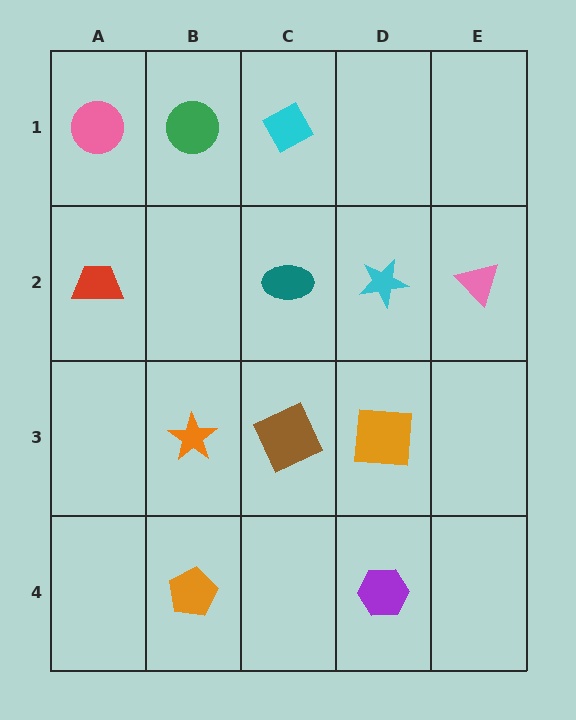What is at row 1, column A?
A pink circle.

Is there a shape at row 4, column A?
No, that cell is empty.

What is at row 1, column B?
A green circle.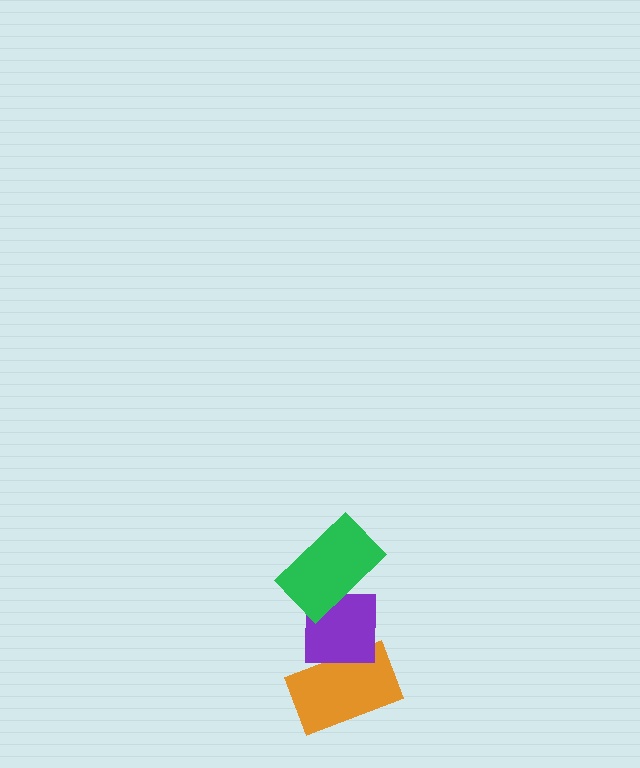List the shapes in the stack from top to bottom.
From top to bottom: the green rectangle, the purple square, the orange rectangle.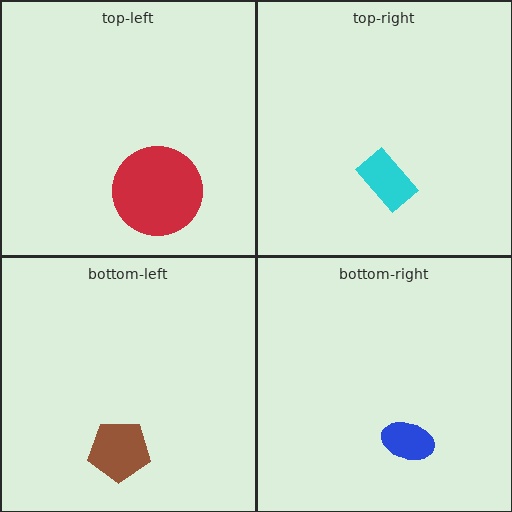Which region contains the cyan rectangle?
The top-right region.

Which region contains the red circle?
The top-left region.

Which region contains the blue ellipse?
The bottom-right region.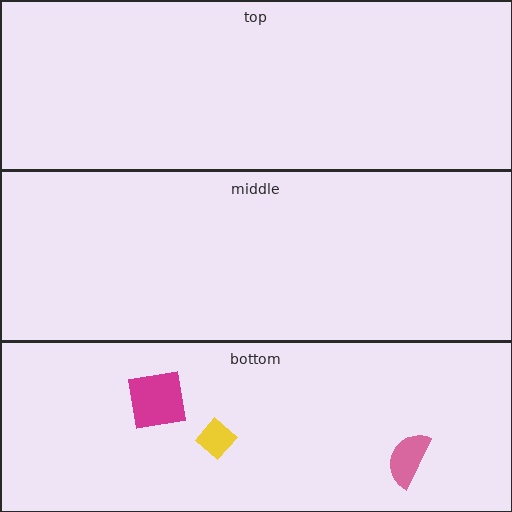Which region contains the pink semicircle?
The bottom region.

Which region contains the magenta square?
The bottom region.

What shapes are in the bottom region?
The yellow diamond, the pink semicircle, the magenta square.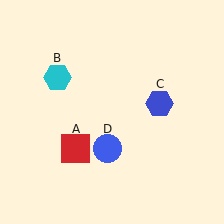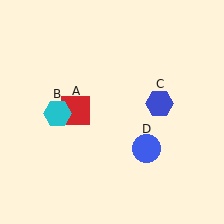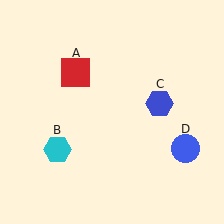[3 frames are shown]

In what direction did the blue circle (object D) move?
The blue circle (object D) moved right.